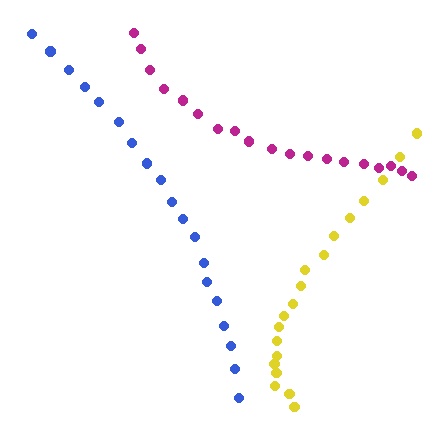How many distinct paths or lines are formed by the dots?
There are 3 distinct paths.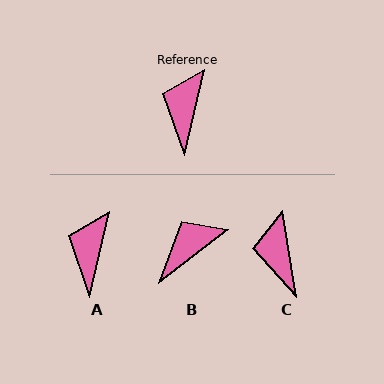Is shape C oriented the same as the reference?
No, it is off by about 22 degrees.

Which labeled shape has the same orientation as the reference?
A.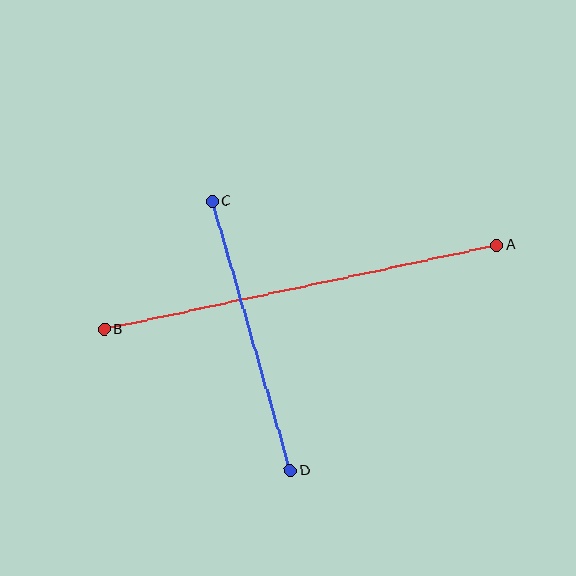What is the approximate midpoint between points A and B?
The midpoint is at approximately (301, 287) pixels.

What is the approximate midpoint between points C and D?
The midpoint is at approximately (251, 336) pixels.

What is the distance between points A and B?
The distance is approximately 401 pixels.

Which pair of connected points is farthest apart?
Points A and B are farthest apart.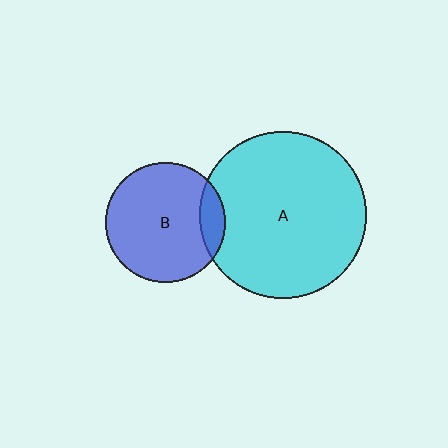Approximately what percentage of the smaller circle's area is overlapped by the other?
Approximately 10%.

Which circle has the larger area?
Circle A (cyan).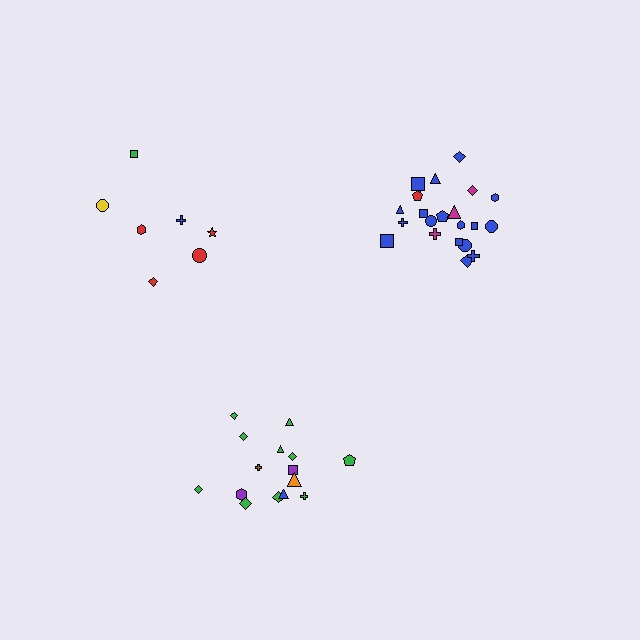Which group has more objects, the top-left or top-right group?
The top-right group.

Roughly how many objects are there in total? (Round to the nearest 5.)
Roughly 45 objects in total.